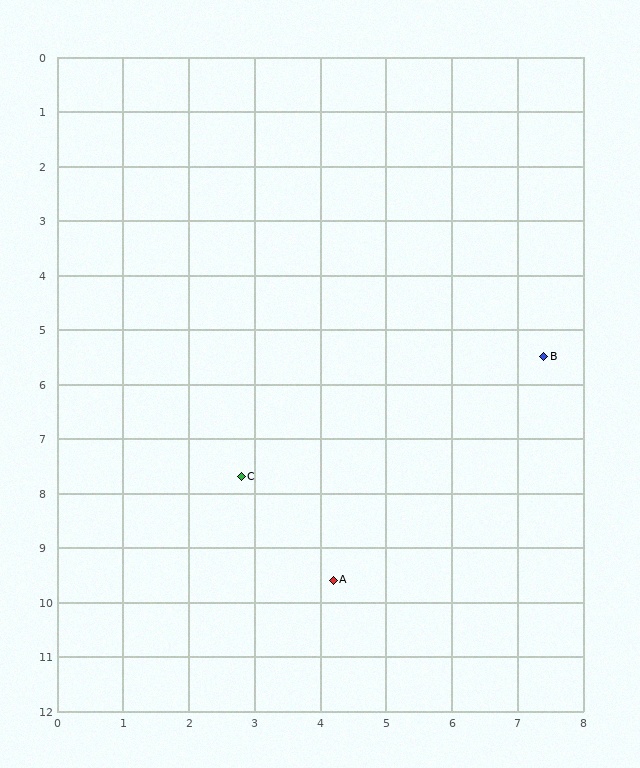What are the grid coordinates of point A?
Point A is at approximately (4.2, 9.6).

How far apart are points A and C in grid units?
Points A and C are about 2.4 grid units apart.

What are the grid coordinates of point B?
Point B is at approximately (7.4, 5.5).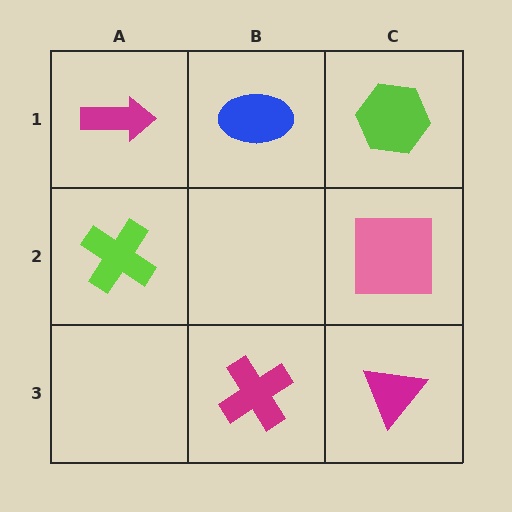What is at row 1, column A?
A magenta arrow.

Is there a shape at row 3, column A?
No, that cell is empty.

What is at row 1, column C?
A lime hexagon.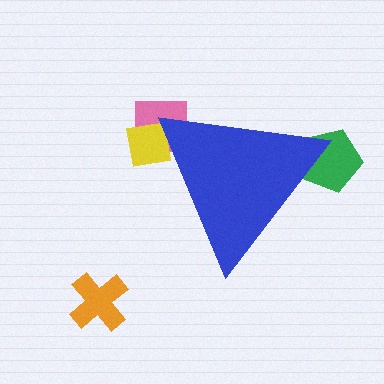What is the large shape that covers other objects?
A blue triangle.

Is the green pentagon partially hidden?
Yes, the green pentagon is partially hidden behind the blue triangle.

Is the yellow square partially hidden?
Yes, the yellow square is partially hidden behind the blue triangle.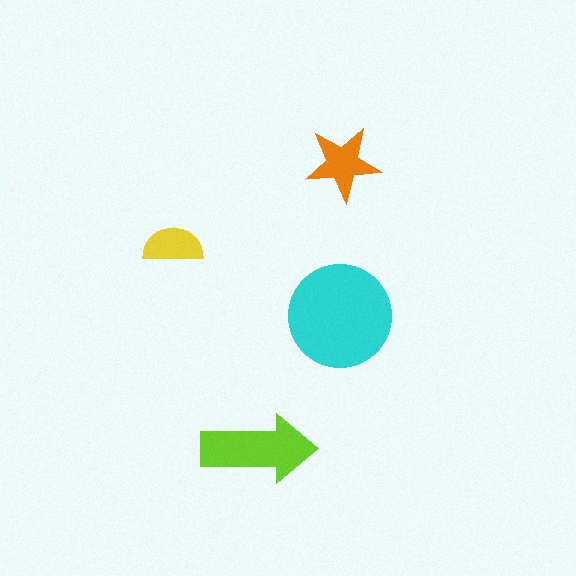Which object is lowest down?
The lime arrow is bottommost.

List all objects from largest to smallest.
The cyan circle, the lime arrow, the orange star, the yellow semicircle.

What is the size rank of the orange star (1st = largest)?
3rd.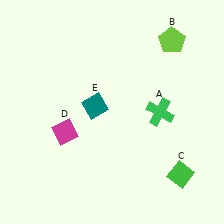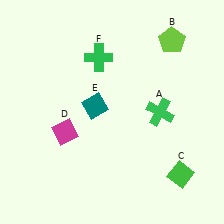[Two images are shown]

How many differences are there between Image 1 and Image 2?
There is 1 difference between the two images.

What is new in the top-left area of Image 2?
A green cross (F) was added in the top-left area of Image 2.